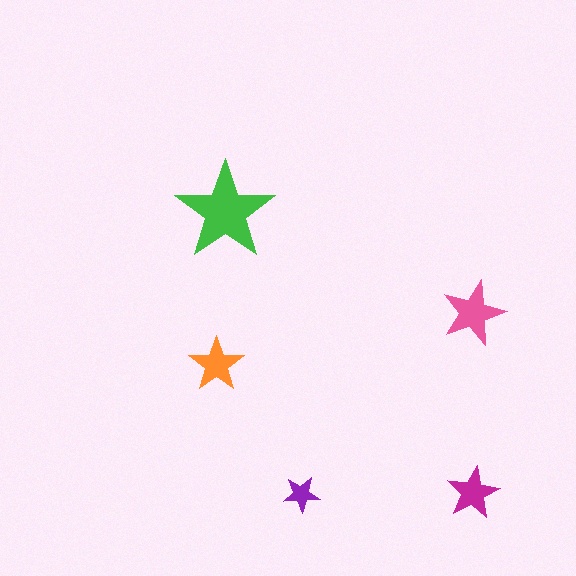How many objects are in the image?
There are 5 objects in the image.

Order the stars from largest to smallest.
the green one, the pink one, the orange one, the magenta one, the purple one.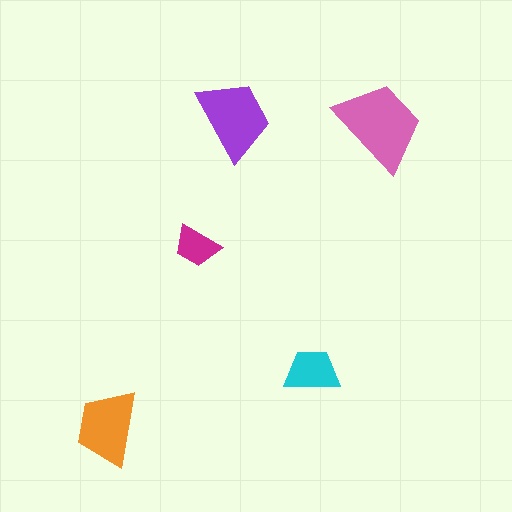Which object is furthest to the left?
The orange trapezoid is leftmost.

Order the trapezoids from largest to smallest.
the pink one, the purple one, the orange one, the cyan one, the magenta one.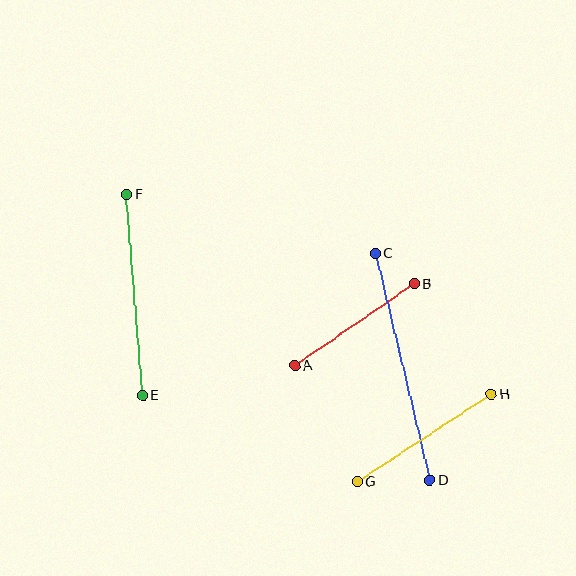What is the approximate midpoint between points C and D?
The midpoint is at approximately (403, 367) pixels.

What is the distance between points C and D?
The distance is approximately 234 pixels.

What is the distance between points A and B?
The distance is approximately 145 pixels.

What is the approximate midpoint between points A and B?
The midpoint is at approximately (354, 325) pixels.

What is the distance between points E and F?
The distance is approximately 202 pixels.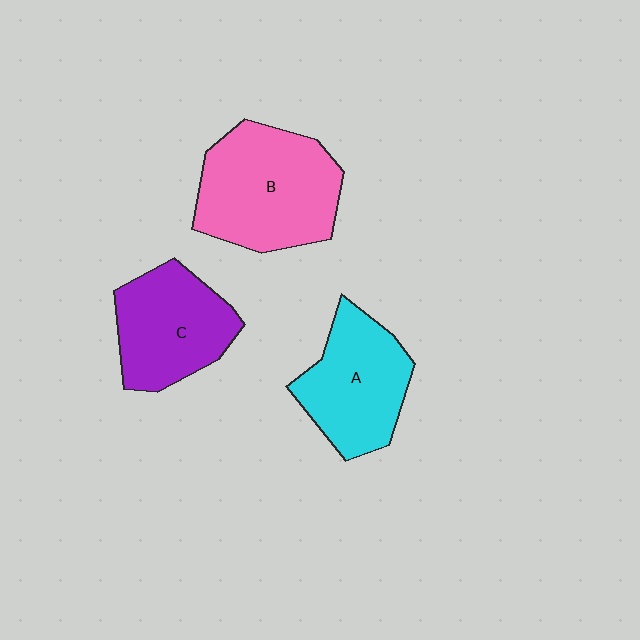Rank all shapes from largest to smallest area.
From largest to smallest: B (pink), A (cyan), C (purple).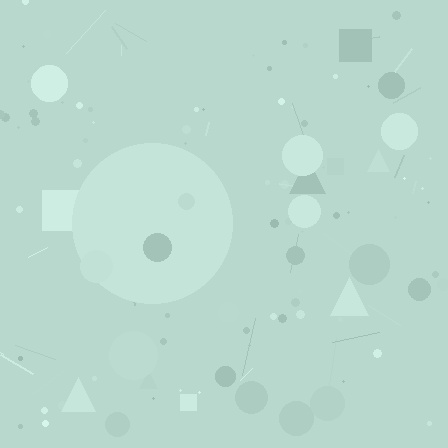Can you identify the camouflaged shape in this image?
The camouflaged shape is a circle.